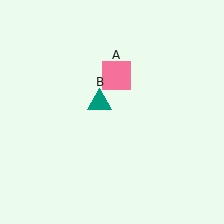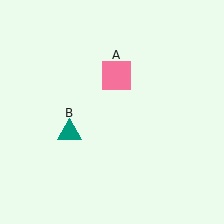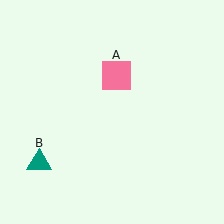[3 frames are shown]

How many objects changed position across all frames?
1 object changed position: teal triangle (object B).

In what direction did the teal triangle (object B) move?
The teal triangle (object B) moved down and to the left.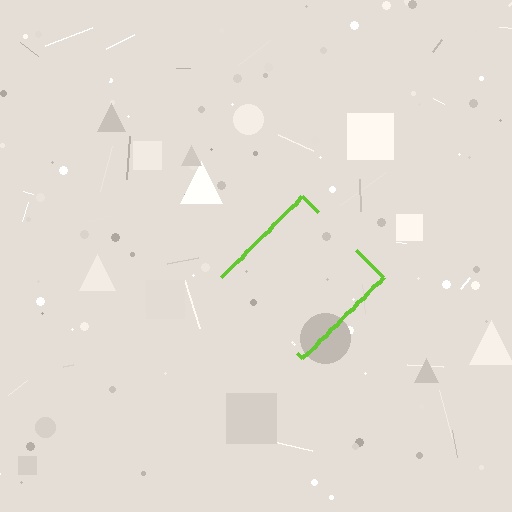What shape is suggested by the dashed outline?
The dashed outline suggests a diamond.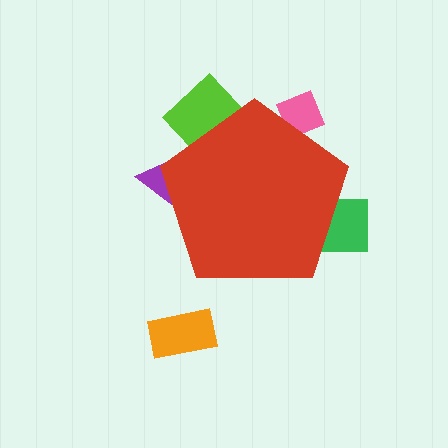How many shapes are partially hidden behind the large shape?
4 shapes are partially hidden.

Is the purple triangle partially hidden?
Yes, the purple triangle is partially hidden behind the red pentagon.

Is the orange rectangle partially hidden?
No, the orange rectangle is fully visible.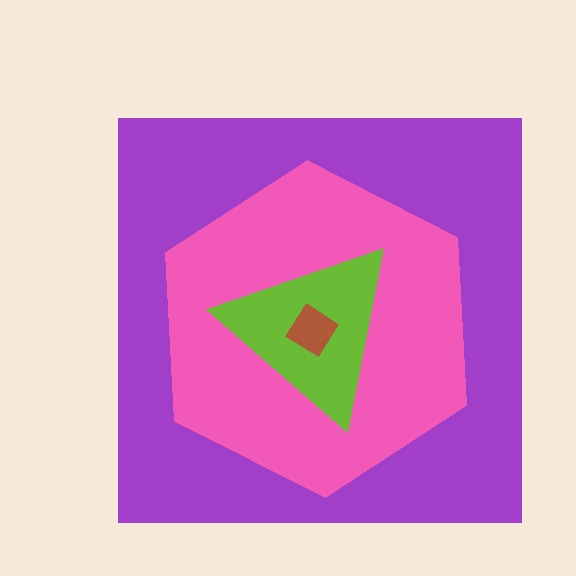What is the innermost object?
The brown diamond.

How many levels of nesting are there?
4.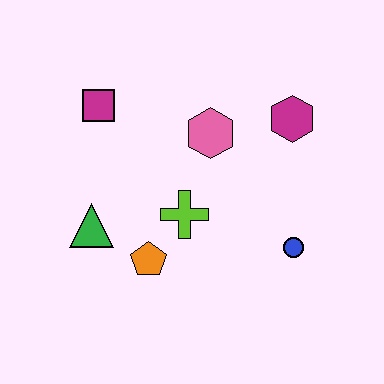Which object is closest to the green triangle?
The orange pentagon is closest to the green triangle.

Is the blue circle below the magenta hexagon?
Yes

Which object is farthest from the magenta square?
The blue circle is farthest from the magenta square.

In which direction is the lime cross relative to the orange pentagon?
The lime cross is above the orange pentagon.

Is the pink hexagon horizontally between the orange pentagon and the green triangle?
No